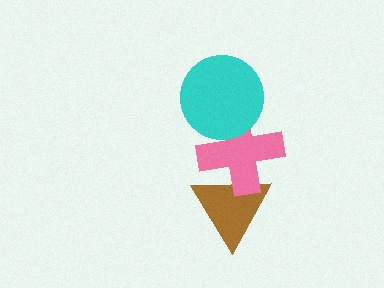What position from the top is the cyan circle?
The cyan circle is 1st from the top.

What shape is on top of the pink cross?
The cyan circle is on top of the pink cross.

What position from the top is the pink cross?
The pink cross is 2nd from the top.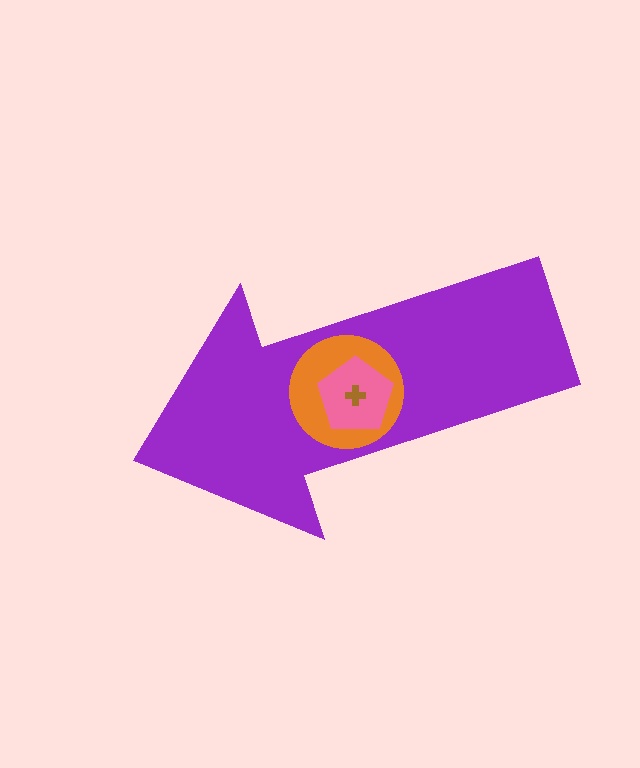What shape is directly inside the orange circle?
The pink pentagon.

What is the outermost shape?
The purple arrow.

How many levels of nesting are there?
4.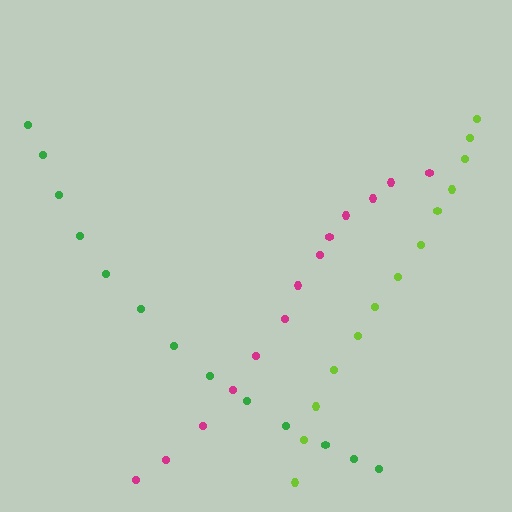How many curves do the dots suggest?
There are 3 distinct paths.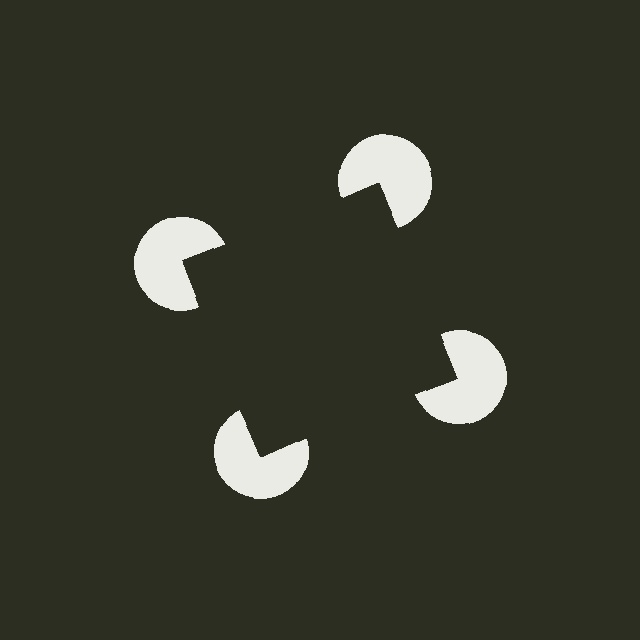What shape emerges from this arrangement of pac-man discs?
An illusory square — its edges are inferred from the aligned wedge cuts in the pac-man discs, not physically drawn.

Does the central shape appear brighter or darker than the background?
It typically appears slightly darker than the background, even though no actual brightness change is drawn.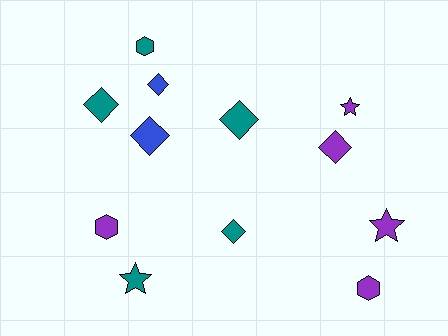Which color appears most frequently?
Teal, with 5 objects.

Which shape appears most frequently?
Diamond, with 6 objects.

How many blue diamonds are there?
There are 2 blue diamonds.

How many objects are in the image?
There are 12 objects.